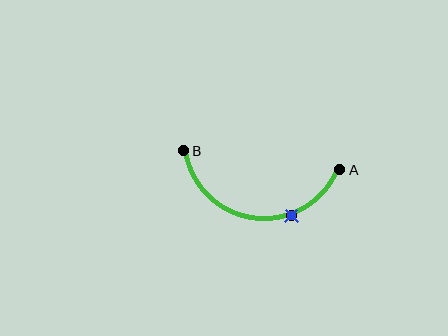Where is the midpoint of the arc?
The arc midpoint is the point on the curve farthest from the straight line joining A and B. It sits below that line.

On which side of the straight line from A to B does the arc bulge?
The arc bulges below the straight line connecting A and B.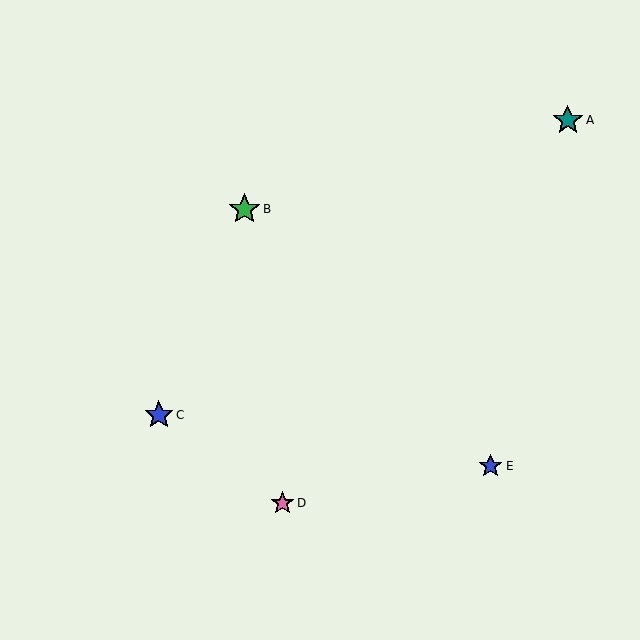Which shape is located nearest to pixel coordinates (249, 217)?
The green star (labeled B) at (245, 209) is nearest to that location.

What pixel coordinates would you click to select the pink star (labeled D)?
Click at (283, 503) to select the pink star D.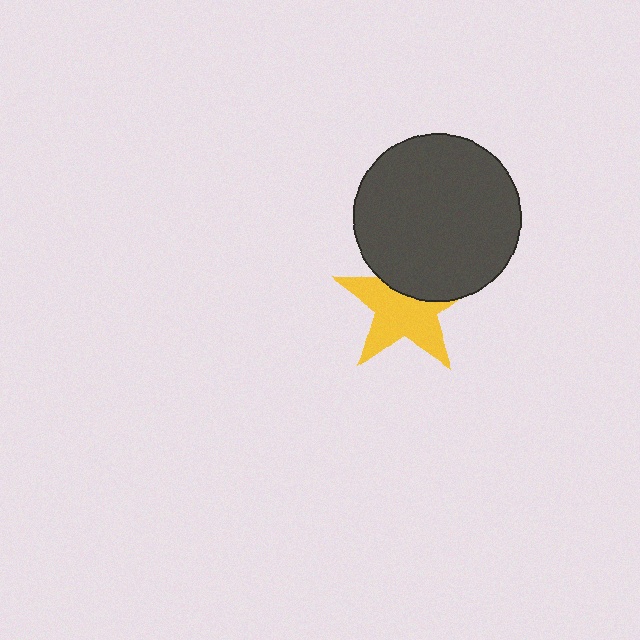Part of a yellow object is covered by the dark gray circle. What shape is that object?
It is a star.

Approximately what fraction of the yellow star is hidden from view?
Roughly 36% of the yellow star is hidden behind the dark gray circle.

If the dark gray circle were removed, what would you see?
You would see the complete yellow star.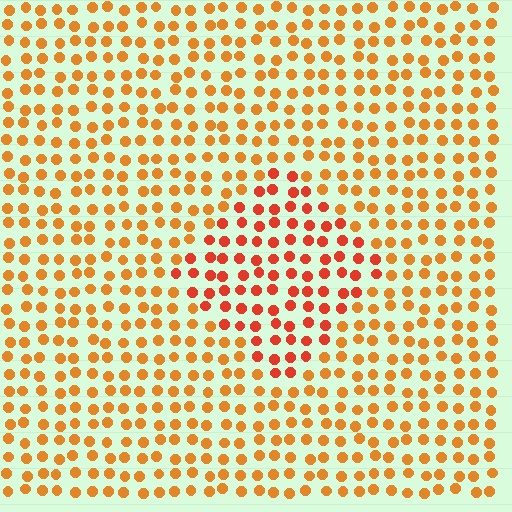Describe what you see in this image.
The image is filled with small orange elements in a uniform arrangement. A diamond-shaped region is visible where the elements are tinted to a slightly different hue, forming a subtle color boundary.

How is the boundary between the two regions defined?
The boundary is defined purely by a slight shift in hue (about 25 degrees). Spacing, size, and orientation are identical on both sides.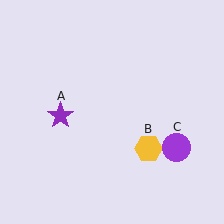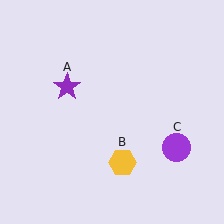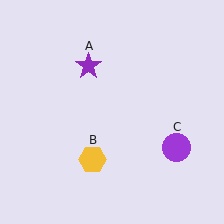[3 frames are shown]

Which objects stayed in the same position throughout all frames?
Purple circle (object C) remained stationary.